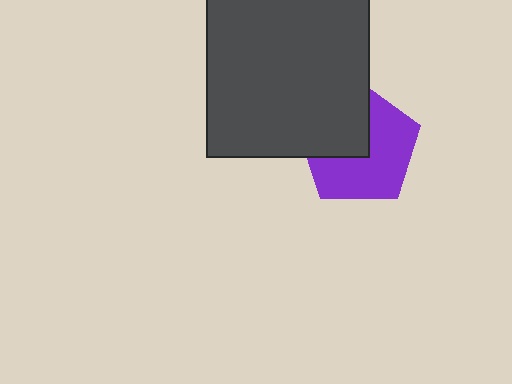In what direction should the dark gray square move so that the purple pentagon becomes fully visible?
The dark gray square should move toward the upper-left. That is the shortest direction to clear the overlap and leave the purple pentagon fully visible.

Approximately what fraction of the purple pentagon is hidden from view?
Roughly 39% of the purple pentagon is hidden behind the dark gray square.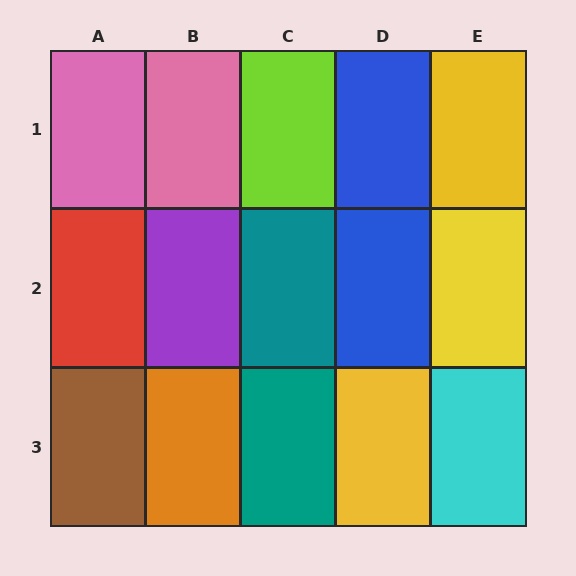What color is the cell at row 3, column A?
Brown.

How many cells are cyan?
1 cell is cyan.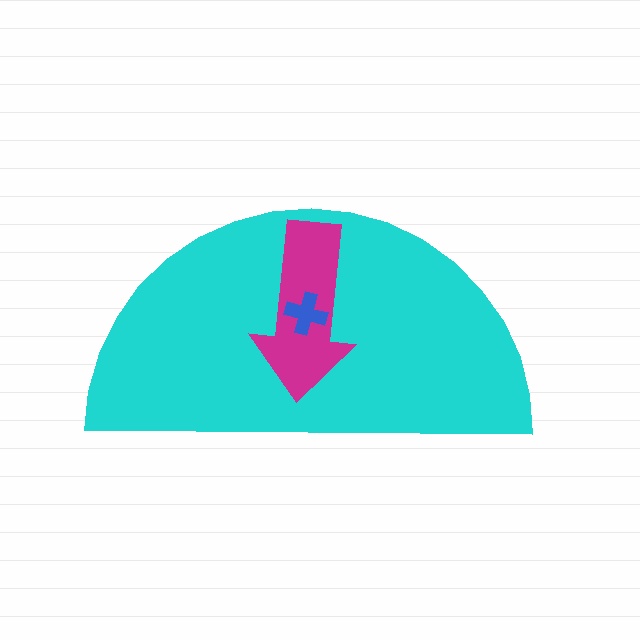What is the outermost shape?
The cyan semicircle.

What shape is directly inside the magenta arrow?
The blue cross.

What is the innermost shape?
The blue cross.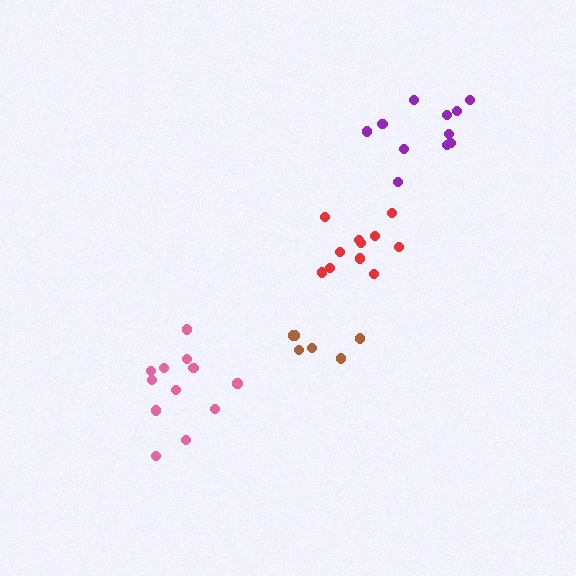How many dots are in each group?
Group 1: 12 dots, Group 2: 6 dots, Group 3: 11 dots, Group 4: 11 dots (40 total).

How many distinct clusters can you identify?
There are 4 distinct clusters.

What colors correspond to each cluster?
The clusters are colored: pink, brown, red, purple.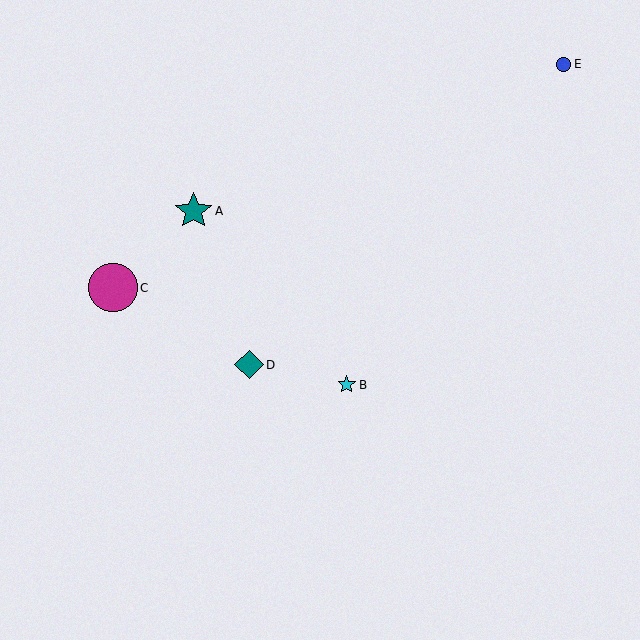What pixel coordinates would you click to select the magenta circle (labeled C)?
Click at (113, 288) to select the magenta circle C.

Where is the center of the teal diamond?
The center of the teal diamond is at (249, 365).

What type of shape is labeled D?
Shape D is a teal diamond.